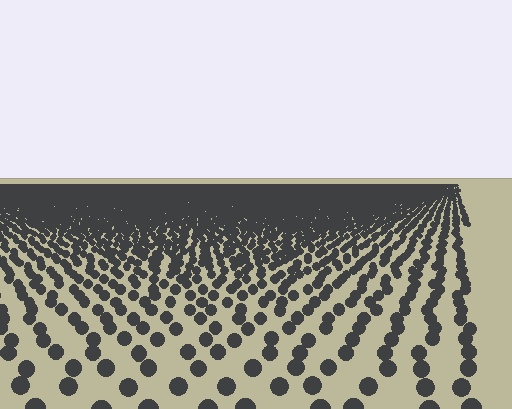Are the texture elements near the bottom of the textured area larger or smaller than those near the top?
Larger. Near the bottom, elements are closer to the viewer and appear at a bigger on-screen size.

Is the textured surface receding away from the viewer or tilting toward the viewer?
The surface is receding away from the viewer. Texture elements get smaller and denser toward the top.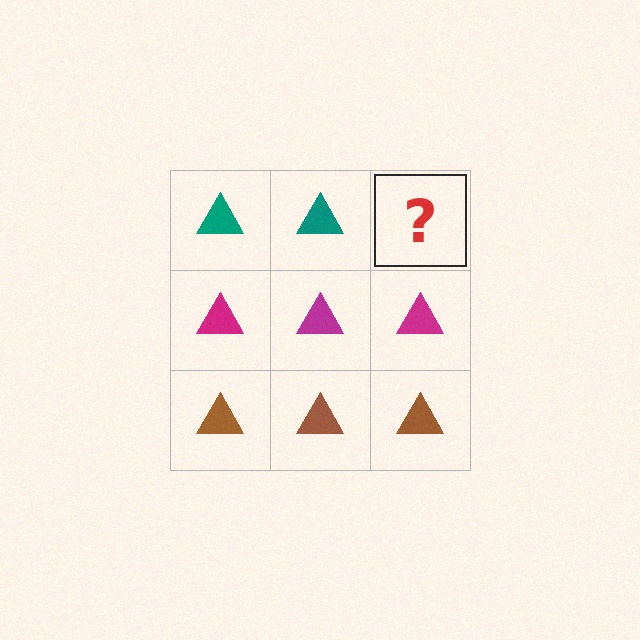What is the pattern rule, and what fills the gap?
The rule is that each row has a consistent color. The gap should be filled with a teal triangle.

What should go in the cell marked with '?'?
The missing cell should contain a teal triangle.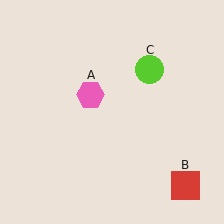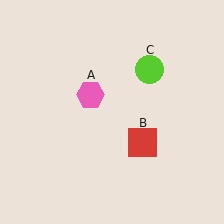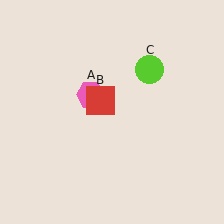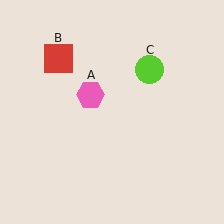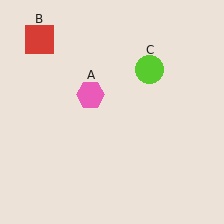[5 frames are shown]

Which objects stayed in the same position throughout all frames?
Pink hexagon (object A) and lime circle (object C) remained stationary.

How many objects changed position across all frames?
1 object changed position: red square (object B).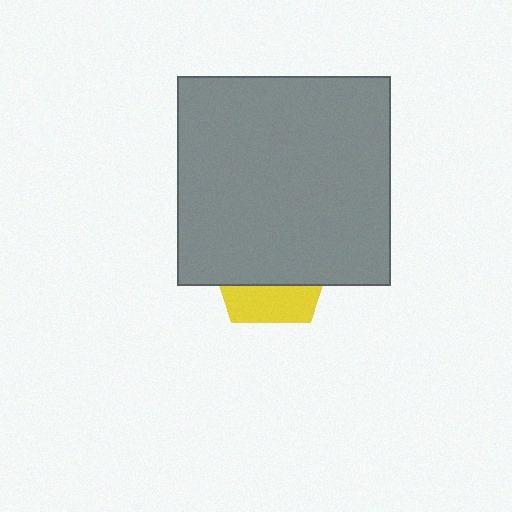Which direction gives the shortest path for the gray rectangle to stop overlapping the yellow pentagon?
Moving up gives the shortest separation.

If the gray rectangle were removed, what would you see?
You would see the complete yellow pentagon.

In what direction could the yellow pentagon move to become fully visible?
The yellow pentagon could move down. That would shift it out from behind the gray rectangle entirely.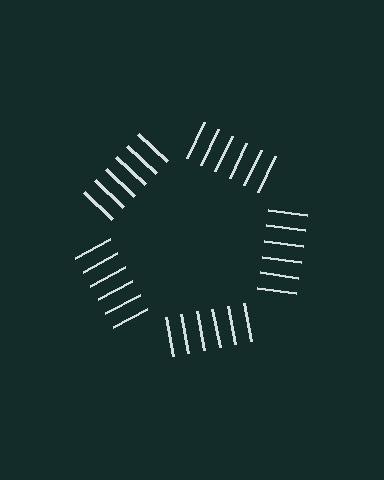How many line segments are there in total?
30 — 6 along each of the 5 edges.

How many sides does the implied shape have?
5 sides — the line-ends trace a pentagon.